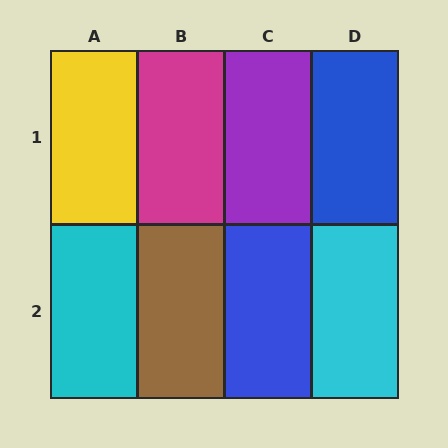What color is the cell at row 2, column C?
Blue.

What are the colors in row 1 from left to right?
Yellow, magenta, purple, blue.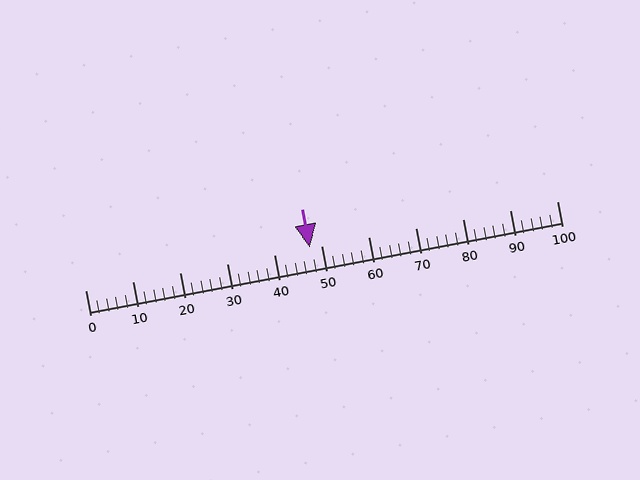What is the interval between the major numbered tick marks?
The major tick marks are spaced 10 units apart.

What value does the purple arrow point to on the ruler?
The purple arrow points to approximately 48.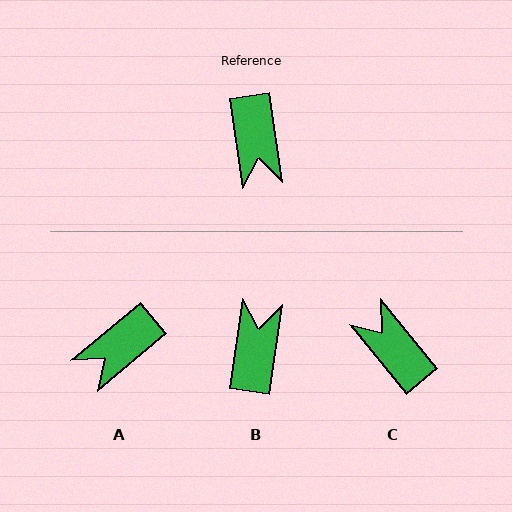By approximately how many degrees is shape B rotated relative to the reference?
Approximately 163 degrees counter-clockwise.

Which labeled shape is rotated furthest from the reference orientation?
B, about 163 degrees away.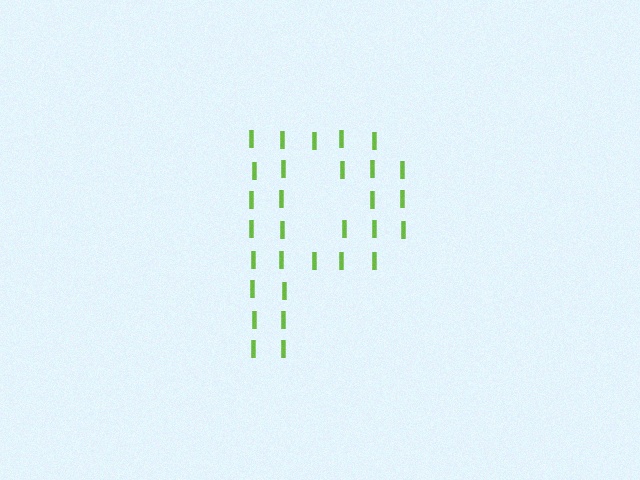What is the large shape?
The large shape is the letter P.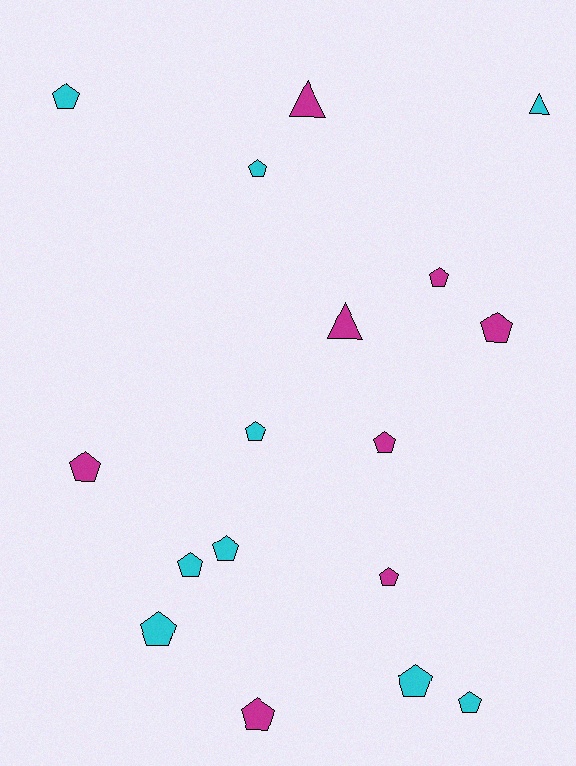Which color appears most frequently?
Cyan, with 9 objects.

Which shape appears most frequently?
Pentagon, with 14 objects.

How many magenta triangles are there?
There are 2 magenta triangles.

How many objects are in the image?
There are 17 objects.